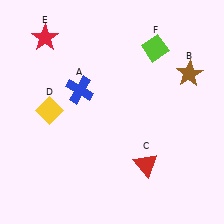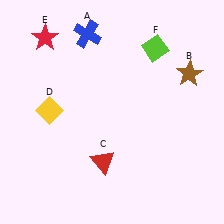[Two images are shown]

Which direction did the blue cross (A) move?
The blue cross (A) moved up.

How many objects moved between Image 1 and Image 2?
2 objects moved between the two images.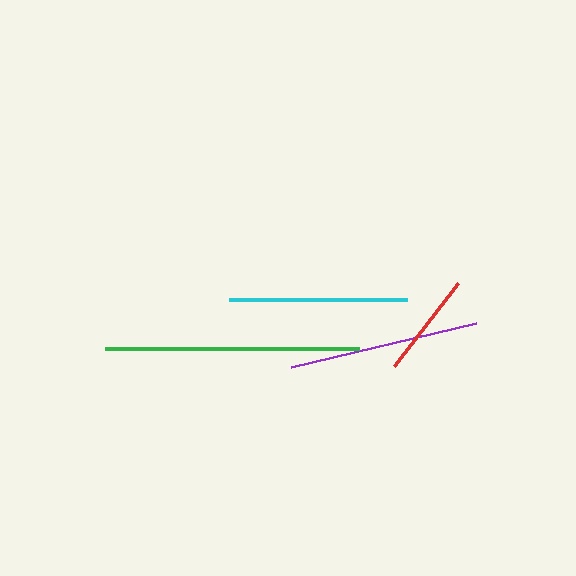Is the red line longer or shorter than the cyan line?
The cyan line is longer than the red line.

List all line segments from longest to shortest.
From longest to shortest: green, purple, cyan, red.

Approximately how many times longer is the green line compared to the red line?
The green line is approximately 2.4 times the length of the red line.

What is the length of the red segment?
The red segment is approximately 105 pixels long.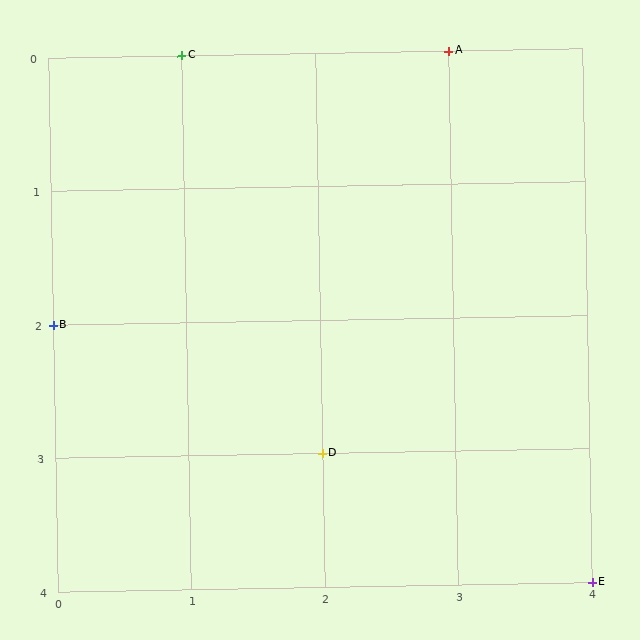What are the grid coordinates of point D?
Point D is at grid coordinates (2, 3).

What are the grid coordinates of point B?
Point B is at grid coordinates (0, 2).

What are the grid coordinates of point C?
Point C is at grid coordinates (1, 0).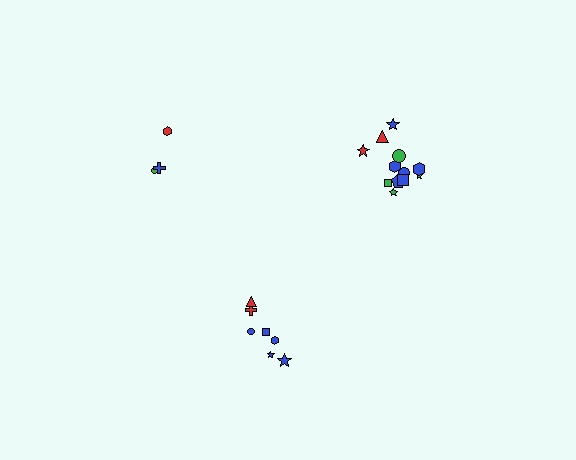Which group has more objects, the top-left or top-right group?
The top-right group.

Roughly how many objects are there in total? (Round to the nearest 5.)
Roughly 20 objects in total.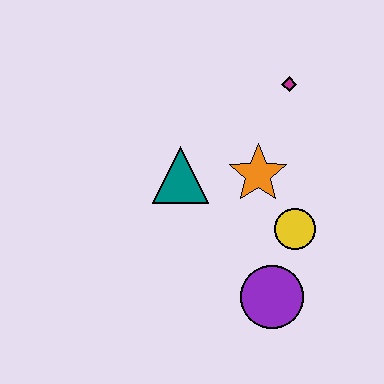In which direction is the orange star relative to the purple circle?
The orange star is above the purple circle.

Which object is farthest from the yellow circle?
The magenta diamond is farthest from the yellow circle.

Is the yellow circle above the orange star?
No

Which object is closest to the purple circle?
The yellow circle is closest to the purple circle.